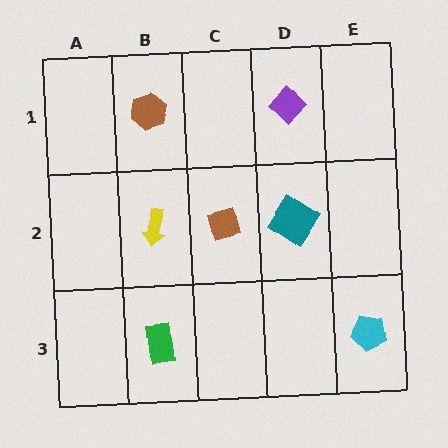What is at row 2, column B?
A yellow arrow.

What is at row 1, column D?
A purple diamond.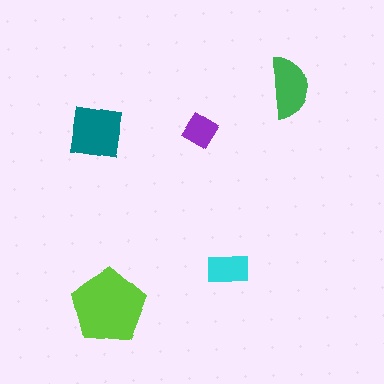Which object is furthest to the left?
The teal square is leftmost.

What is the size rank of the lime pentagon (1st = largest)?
1st.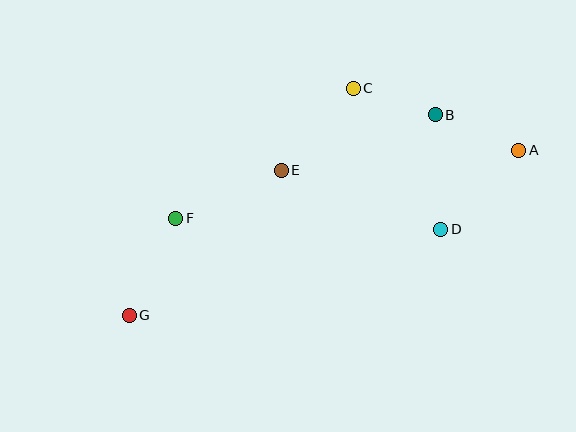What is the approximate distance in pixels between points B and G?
The distance between B and G is approximately 365 pixels.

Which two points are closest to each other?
Points B and C are closest to each other.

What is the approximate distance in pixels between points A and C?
The distance between A and C is approximately 177 pixels.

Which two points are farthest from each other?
Points A and G are farthest from each other.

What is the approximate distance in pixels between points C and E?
The distance between C and E is approximately 109 pixels.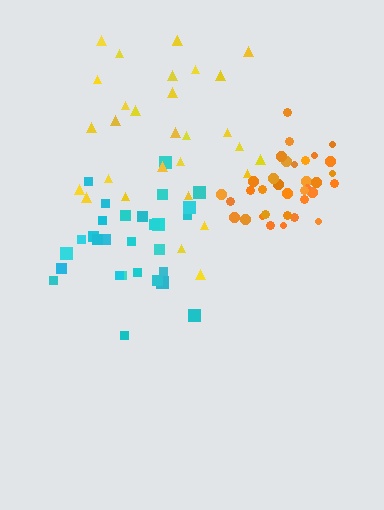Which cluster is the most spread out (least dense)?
Yellow.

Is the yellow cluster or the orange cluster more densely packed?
Orange.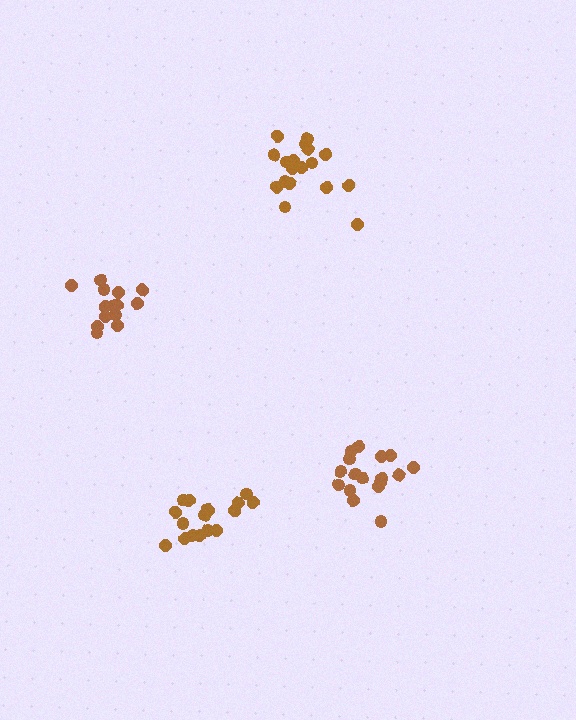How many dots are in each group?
Group 1: 17 dots, Group 2: 17 dots, Group 3: 18 dots, Group 4: 16 dots (68 total).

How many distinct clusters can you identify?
There are 4 distinct clusters.